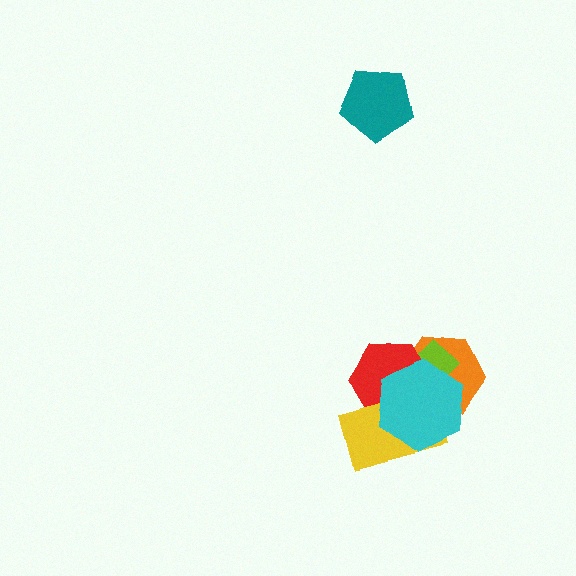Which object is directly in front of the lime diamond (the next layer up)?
The red hexagon is directly in front of the lime diamond.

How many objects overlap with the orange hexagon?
4 objects overlap with the orange hexagon.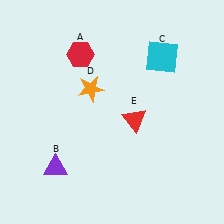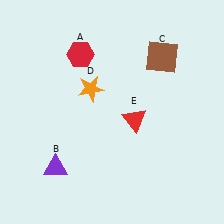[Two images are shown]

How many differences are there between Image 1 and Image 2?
There is 1 difference between the two images.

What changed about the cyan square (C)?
In Image 1, C is cyan. In Image 2, it changed to brown.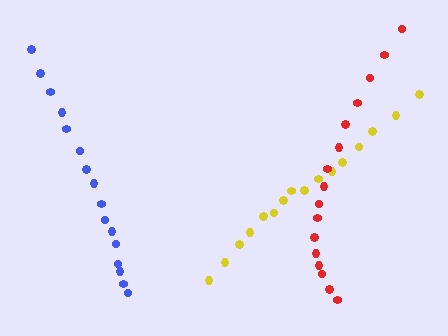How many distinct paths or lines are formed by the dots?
There are 3 distinct paths.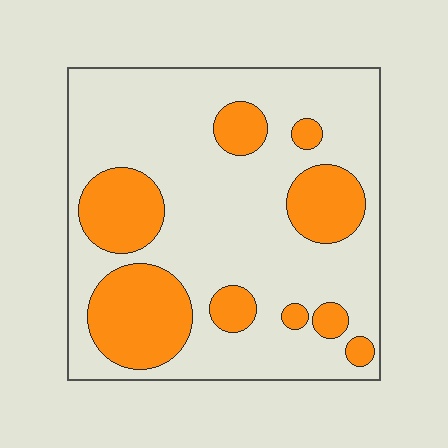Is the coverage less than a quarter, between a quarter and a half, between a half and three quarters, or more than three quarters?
Between a quarter and a half.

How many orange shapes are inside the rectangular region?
9.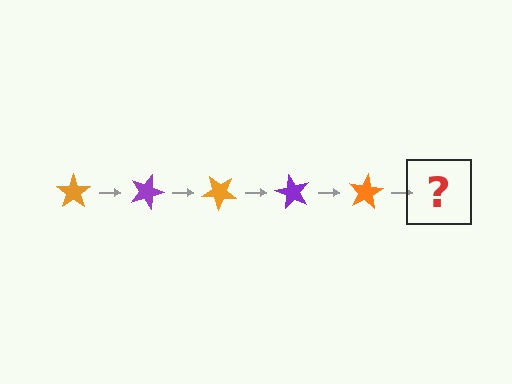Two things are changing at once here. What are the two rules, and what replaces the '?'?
The two rules are that it rotates 20 degrees each step and the color cycles through orange and purple. The '?' should be a purple star, rotated 100 degrees from the start.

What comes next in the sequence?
The next element should be a purple star, rotated 100 degrees from the start.